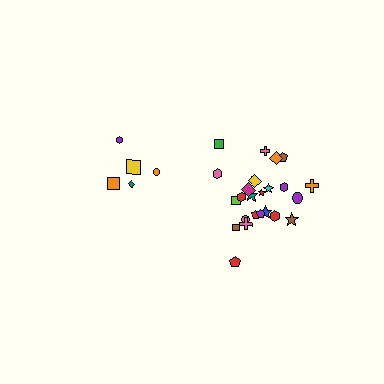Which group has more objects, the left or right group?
The right group.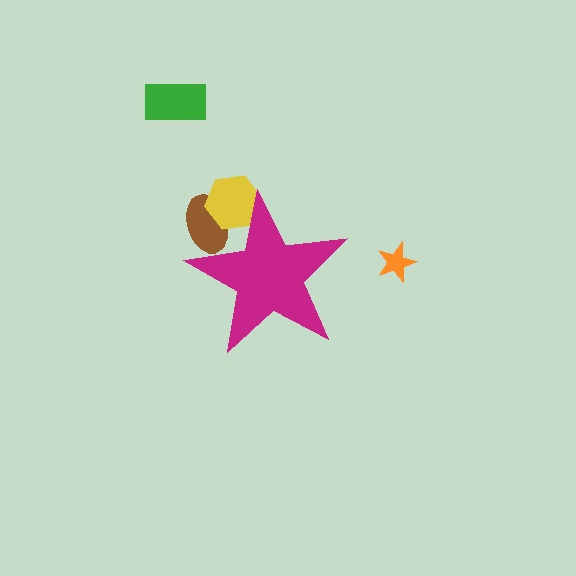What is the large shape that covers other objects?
A magenta star.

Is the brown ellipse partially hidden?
Yes, the brown ellipse is partially hidden behind the magenta star.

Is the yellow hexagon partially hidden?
Yes, the yellow hexagon is partially hidden behind the magenta star.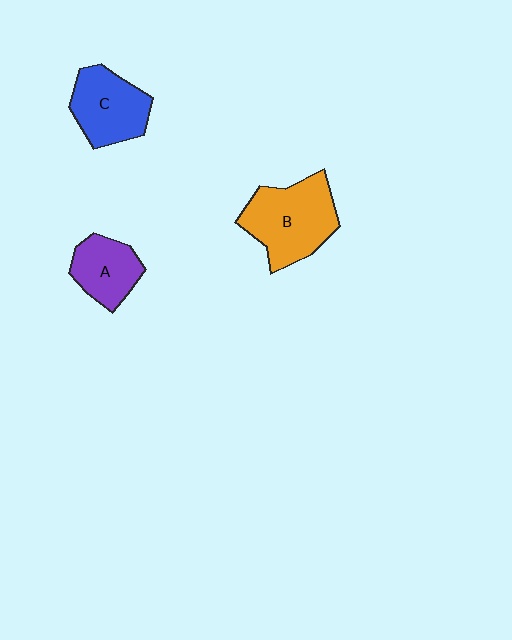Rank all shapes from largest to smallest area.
From largest to smallest: B (orange), C (blue), A (purple).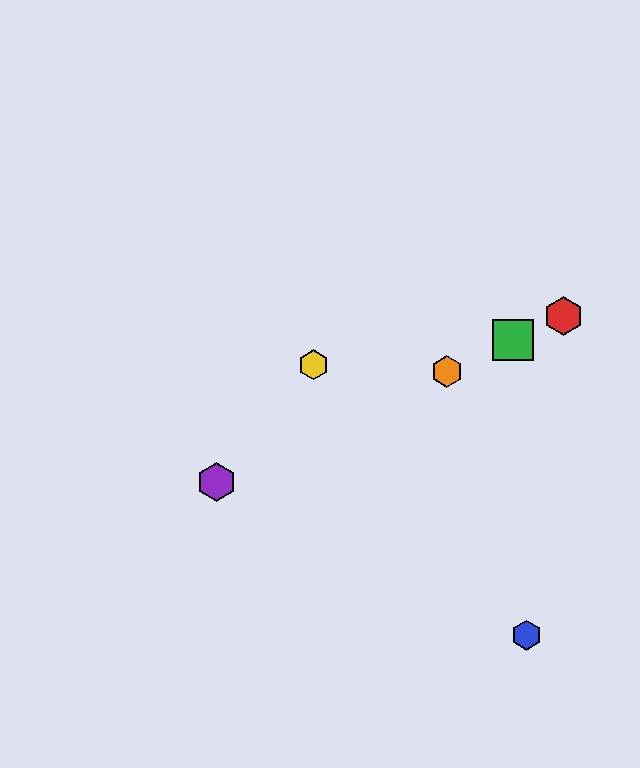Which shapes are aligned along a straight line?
The red hexagon, the green square, the purple hexagon, the orange hexagon are aligned along a straight line.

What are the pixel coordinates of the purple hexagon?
The purple hexagon is at (216, 482).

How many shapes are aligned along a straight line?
4 shapes (the red hexagon, the green square, the purple hexagon, the orange hexagon) are aligned along a straight line.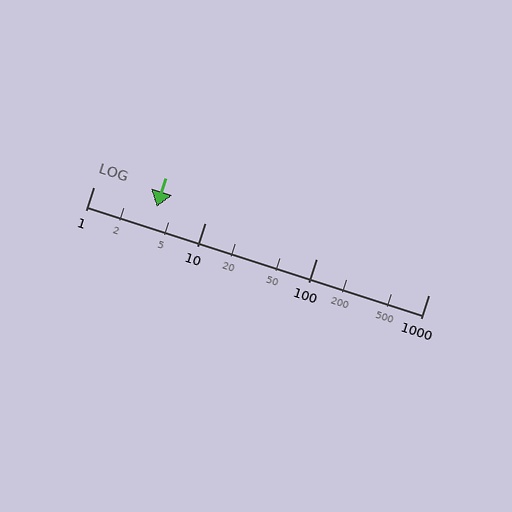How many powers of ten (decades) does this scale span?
The scale spans 3 decades, from 1 to 1000.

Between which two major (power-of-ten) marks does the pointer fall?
The pointer is between 1 and 10.